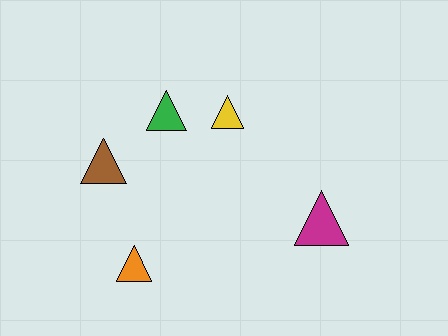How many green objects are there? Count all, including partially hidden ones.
There is 1 green object.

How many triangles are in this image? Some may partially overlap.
There are 5 triangles.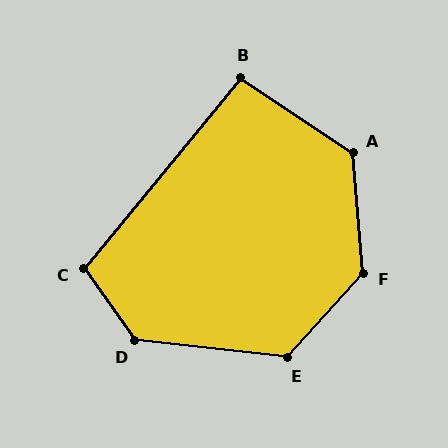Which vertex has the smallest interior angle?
B, at approximately 96 degrees.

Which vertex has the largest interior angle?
F, at approximately 133 degrees.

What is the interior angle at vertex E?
Approximately 126 degrees (obtuse).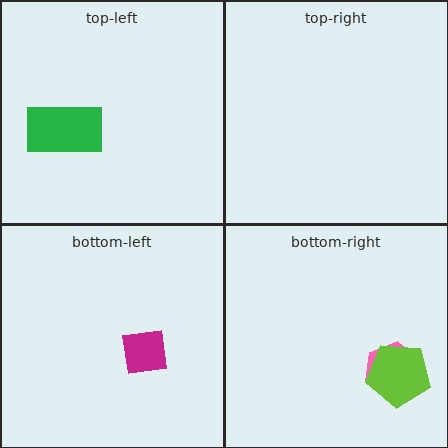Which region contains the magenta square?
The bottom-left region.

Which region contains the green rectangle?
The top-left region.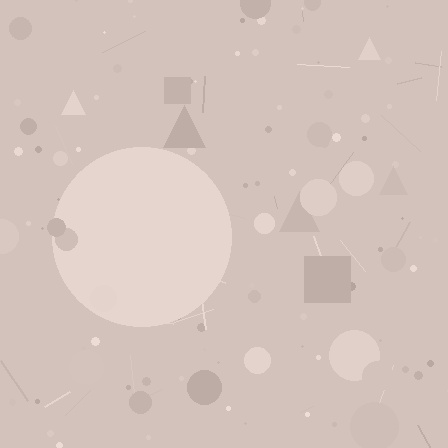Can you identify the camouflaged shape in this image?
The camouflaged shape is a circle.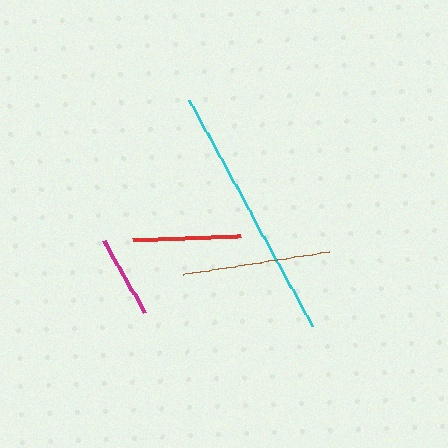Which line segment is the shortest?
The magenta line is the shortest at approximately 84 pixels.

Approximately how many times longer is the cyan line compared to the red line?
The cyan line is approximately 2.4 times the length of the red line.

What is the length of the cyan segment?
The cyan segment is approximately 256 pixels long.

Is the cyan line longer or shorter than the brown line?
The cyan line is longer than the brown line.